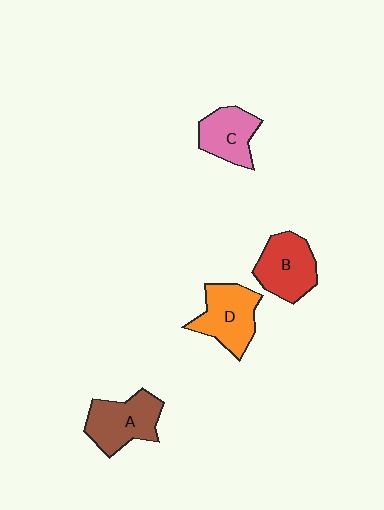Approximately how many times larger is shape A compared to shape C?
Approximately 1.2 times.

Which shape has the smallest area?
Shape C (pink).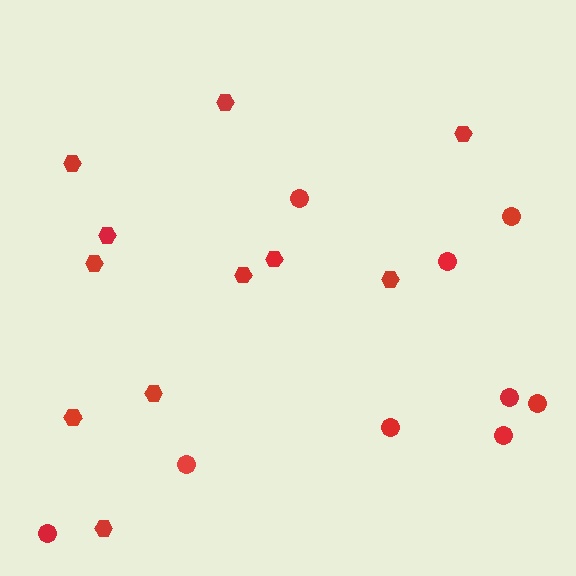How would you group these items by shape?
There are 2 groups: one group of hexagons (11) and one group of circles (9).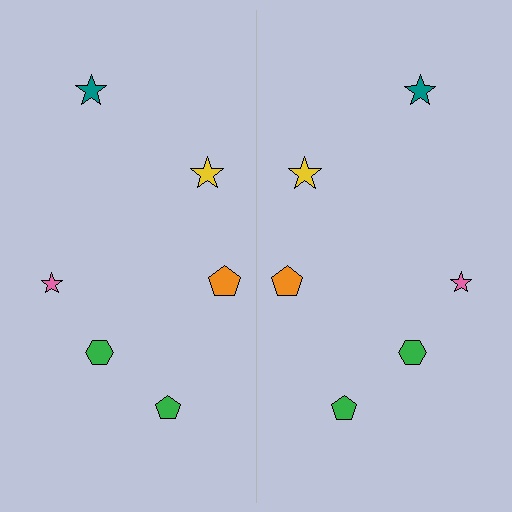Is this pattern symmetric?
Yes, this pattern has bilateral (reflection) symmetry.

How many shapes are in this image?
There are 12 shapes in this image.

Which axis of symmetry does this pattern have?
The pattern has a vertical axis of symmetry running through the center of the image.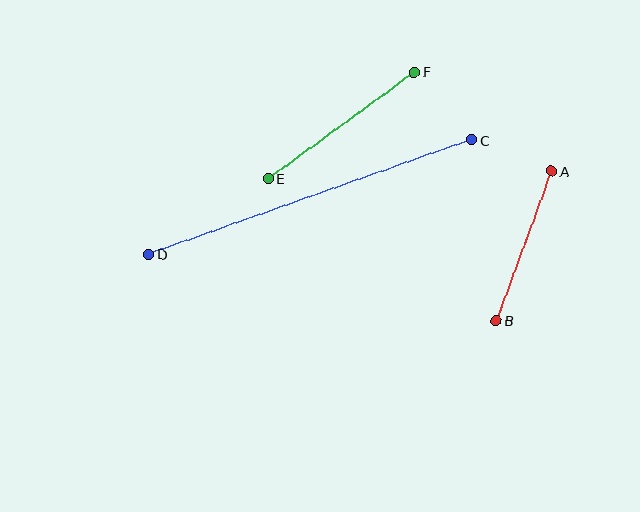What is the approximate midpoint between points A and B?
The midpoint is at approximately (524, 246) pixels.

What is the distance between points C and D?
The distance is approximately 343 pixels.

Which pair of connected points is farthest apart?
Points C and D are farthest apart.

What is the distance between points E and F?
The distance is approximately 181 pixels.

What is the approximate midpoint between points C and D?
The midpoint is at approximately (310, 197) pixels.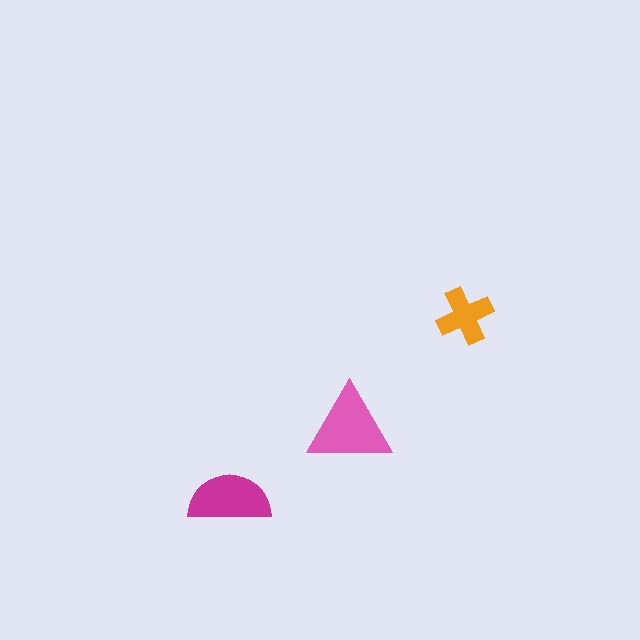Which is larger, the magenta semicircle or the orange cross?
The magenta semicircle.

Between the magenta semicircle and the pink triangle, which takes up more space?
The pink triangle.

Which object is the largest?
The pink triangle.